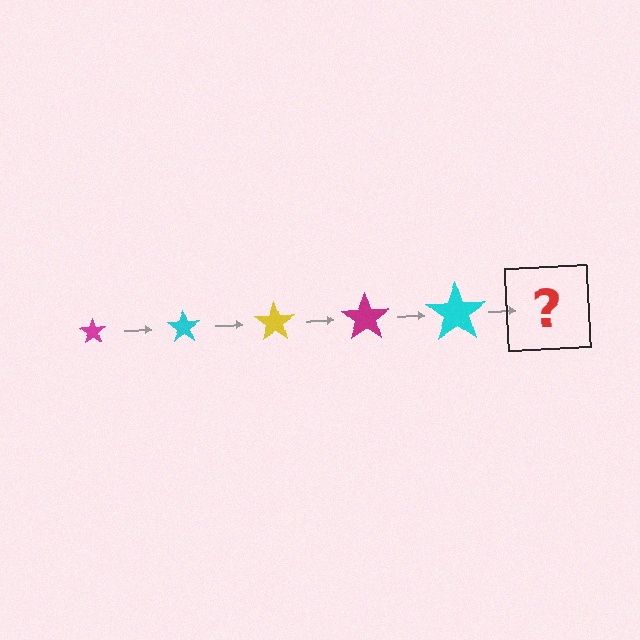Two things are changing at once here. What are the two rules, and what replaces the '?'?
The two rules are that the star grows larger each step and the color cycles through magenta, cyan, and yellow. The '?' should be a yellow star, larger than the previous one.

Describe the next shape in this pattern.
It should be a yellow star, larger than the previous one.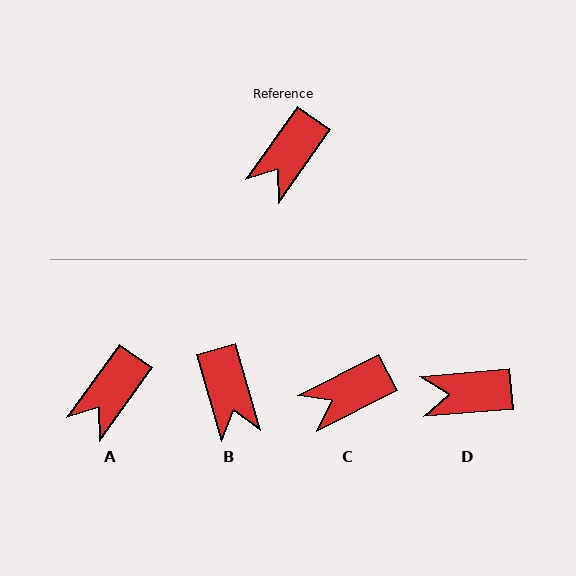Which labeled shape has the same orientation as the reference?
A.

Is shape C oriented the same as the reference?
No, it is off by about 27 degrees.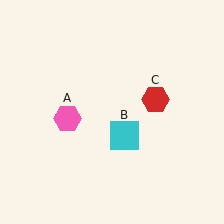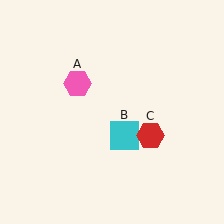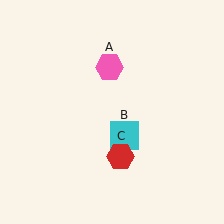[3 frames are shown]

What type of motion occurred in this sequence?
The pink hexagon (object A), red hexagon (object C) rotated clockwise around the center of the scene.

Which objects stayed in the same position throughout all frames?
Cyan square (object B) remained stationary.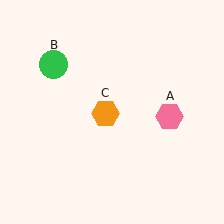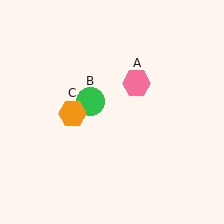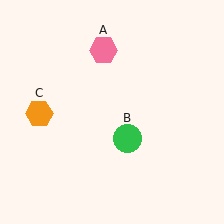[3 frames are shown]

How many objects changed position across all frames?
3 objects changed position: pink hexagon (object A), green circle (object B), orange hexagon (object C).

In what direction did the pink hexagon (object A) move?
The pink hexagon (object A) moved up and to the left.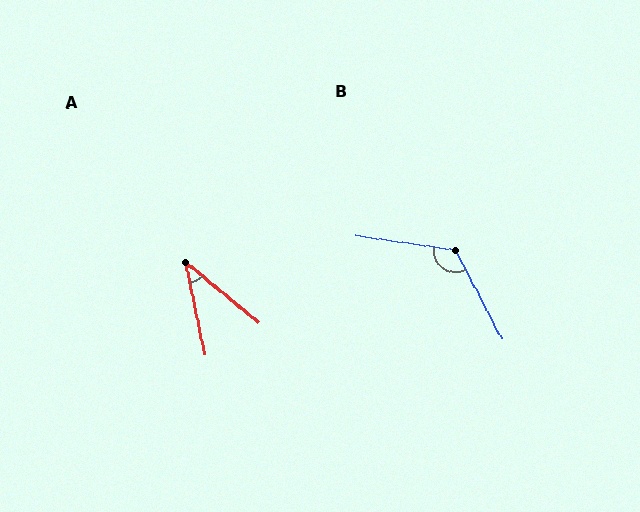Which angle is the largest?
B, at approximately 126 degrees.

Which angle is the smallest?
A, at approximately 39 degrees.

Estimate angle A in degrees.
Approximately 39 degrees.